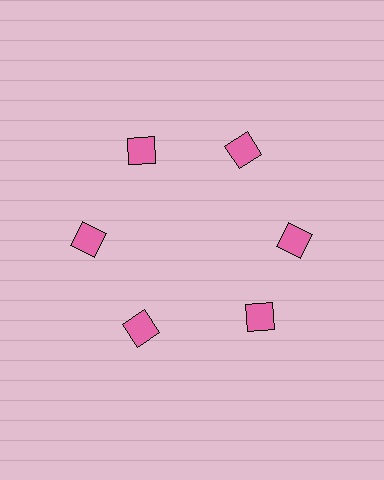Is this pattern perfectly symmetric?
No. The 6 pink squares are arranged in a ring, but one element near the 5 o'clock position is rotated out of alignment along the ring, breaking the 6-fold rotational symmetry.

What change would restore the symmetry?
The symmetry would be restored by rotating it back into even spacing with its neighbors so that all 6 squares sit at equal angles and equal distance from the center.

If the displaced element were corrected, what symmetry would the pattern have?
It would have 6-fold rotational symmetry — the pattern would map onto itself every 60 degrees.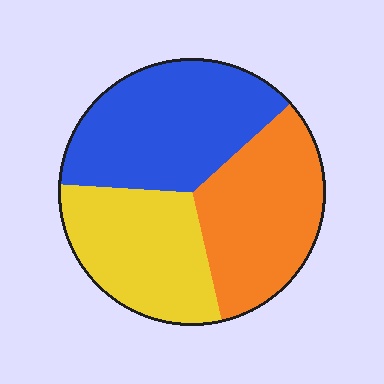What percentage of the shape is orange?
Orange covers 33% of the shape.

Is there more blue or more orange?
Blue.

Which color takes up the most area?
Blue, at roughly 40%.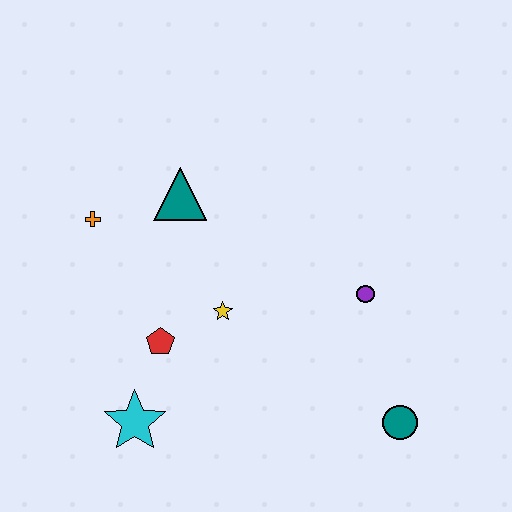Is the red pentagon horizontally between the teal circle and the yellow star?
No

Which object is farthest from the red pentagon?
The teal circle is farthest from the red pentagon.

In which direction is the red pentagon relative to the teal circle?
The red pentagon is to the left of the teal circle.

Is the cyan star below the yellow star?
Yes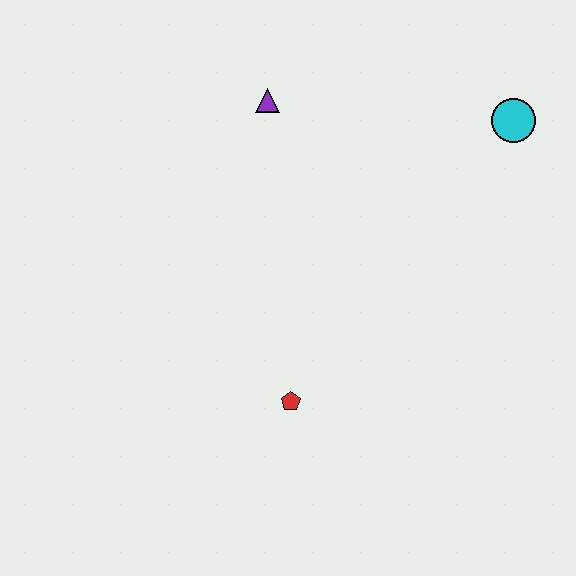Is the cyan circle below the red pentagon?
No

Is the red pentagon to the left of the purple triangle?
No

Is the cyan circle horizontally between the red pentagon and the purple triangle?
No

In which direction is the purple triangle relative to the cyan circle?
The purple triangle is to the left of the cyan circle.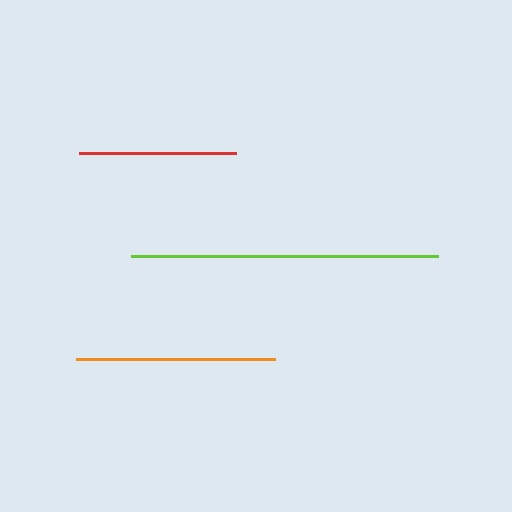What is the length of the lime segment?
The lime segment is approximately 307 pixels long.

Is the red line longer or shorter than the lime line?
The lime line is longer than the red line.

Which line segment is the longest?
The lime line is the longest at approximately 307 pixels.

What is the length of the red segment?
The red segment is approximately 157 pixels long.